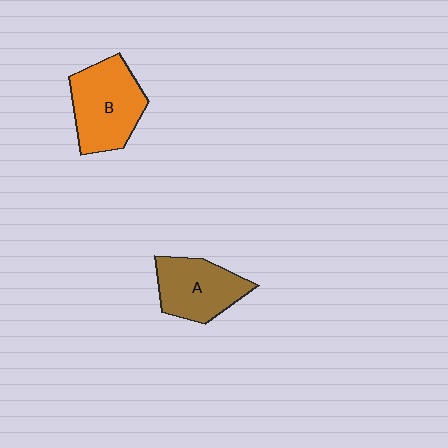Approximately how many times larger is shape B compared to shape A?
Approximately 1.2 times.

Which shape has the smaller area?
Shape A (brown).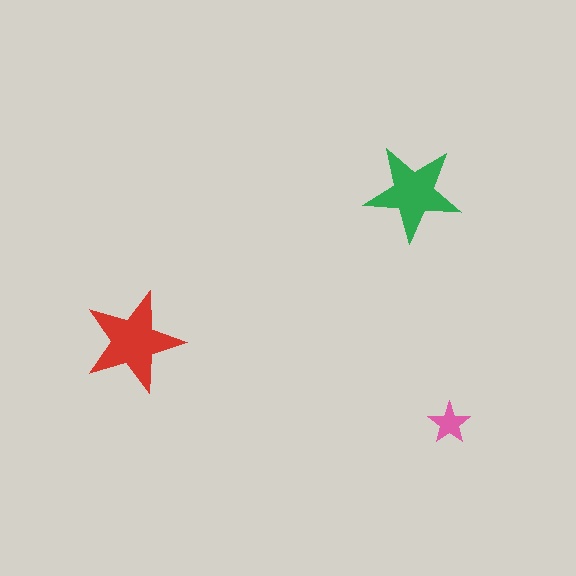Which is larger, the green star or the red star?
The red one.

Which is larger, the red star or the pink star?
The red one.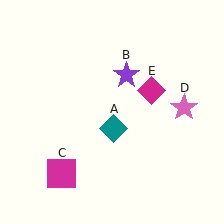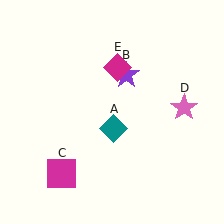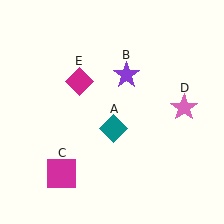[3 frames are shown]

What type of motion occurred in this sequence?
The magenta diamond (object E) rotated counterclockwise around the center of the scene.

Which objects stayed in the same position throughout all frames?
Teal diamond (object A) and purple star (object B) and magenta square (object C) and pink star (object D) remained stationary.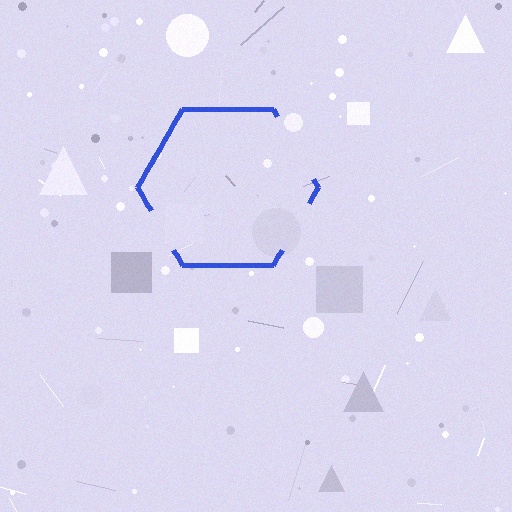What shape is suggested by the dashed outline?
The dashed outline suggests a hexagon.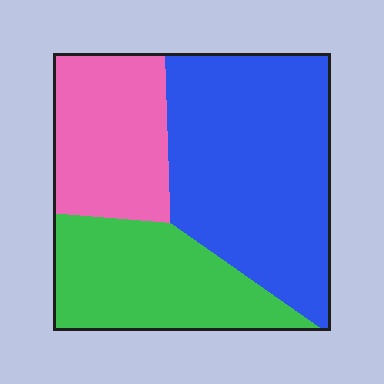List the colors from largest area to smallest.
From largest to smallest: blue, green, pink.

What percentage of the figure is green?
Green takes up about one quarter (1/4) of the figure.